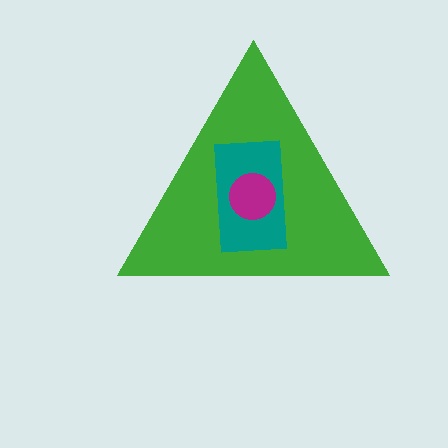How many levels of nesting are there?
3.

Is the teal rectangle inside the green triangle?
Yes.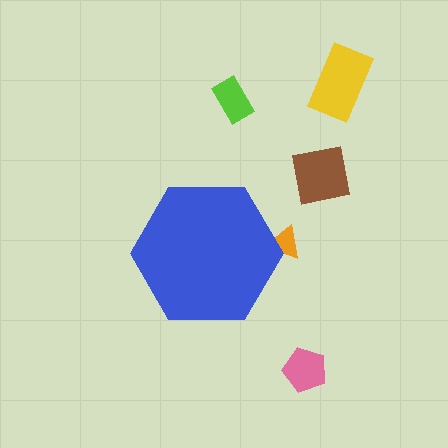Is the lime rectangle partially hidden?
No, the lime rectangle is fully visible.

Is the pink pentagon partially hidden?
No, the pink pentagon is fully visible.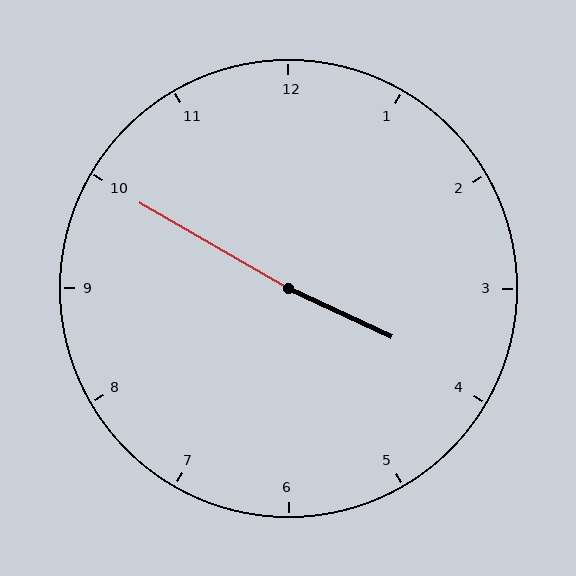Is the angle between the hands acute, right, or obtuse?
It is obtuse.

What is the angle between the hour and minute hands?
Approximately 175 degrees.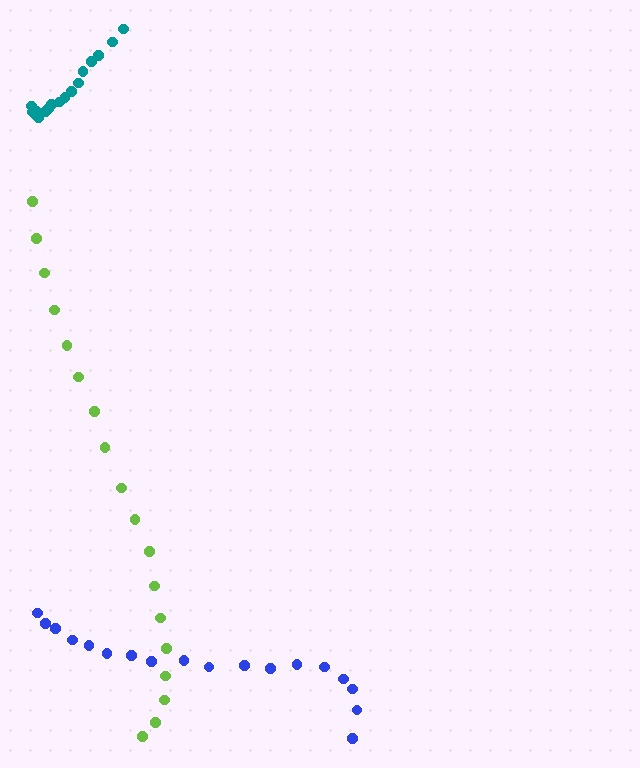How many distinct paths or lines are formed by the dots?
There are 3 distinct paths.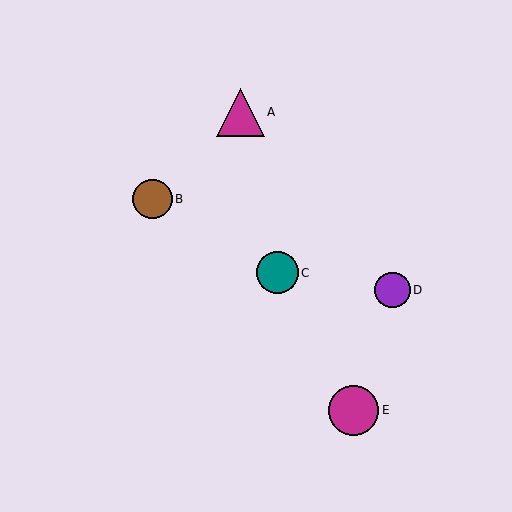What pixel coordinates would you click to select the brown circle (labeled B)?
Click at (152, 199) to select the brown circle B.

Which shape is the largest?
The magenta circle (labeled E) is the largest.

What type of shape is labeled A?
Shape A is a magenta triangle.